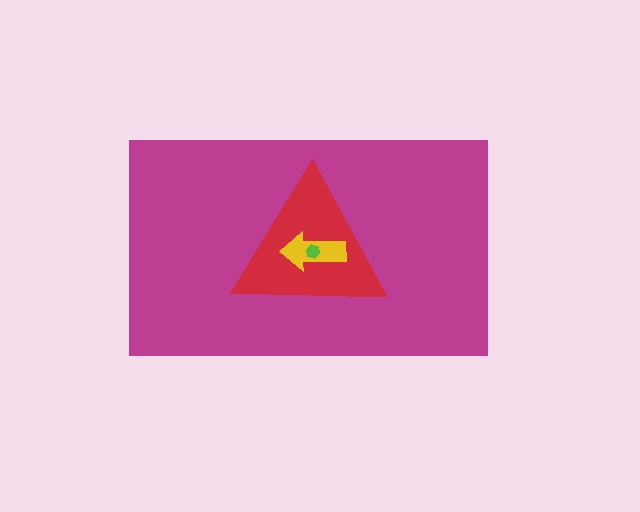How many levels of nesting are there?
4.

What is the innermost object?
The lime hexagon.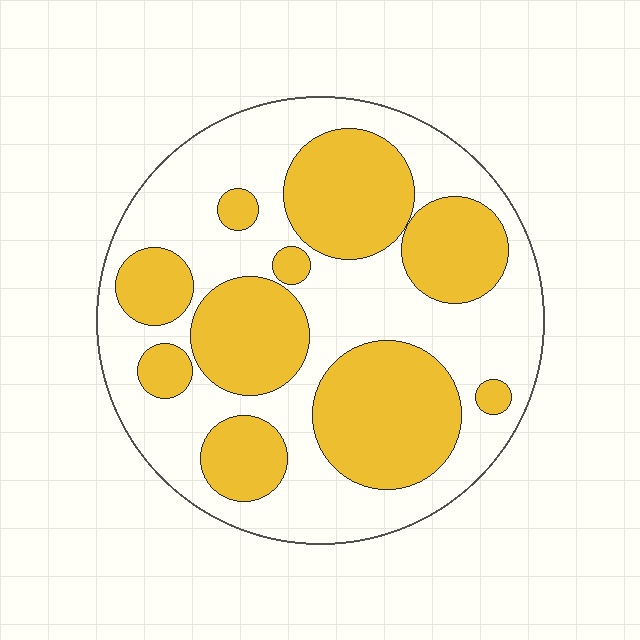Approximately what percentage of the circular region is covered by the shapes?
Approximately 45%.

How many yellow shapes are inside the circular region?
10.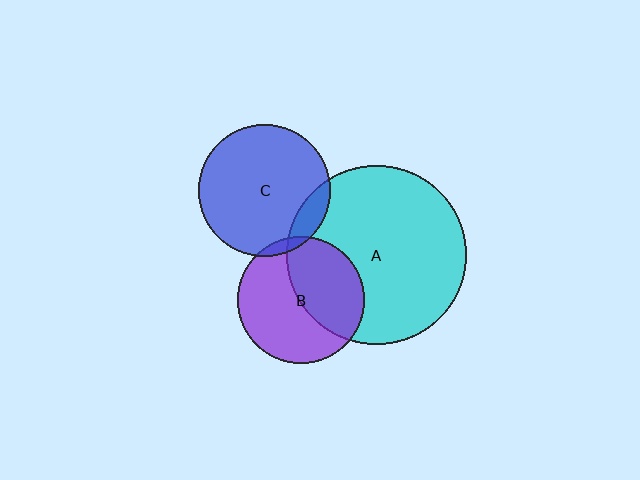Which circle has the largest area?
Circle A (cyan).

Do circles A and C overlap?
Yes.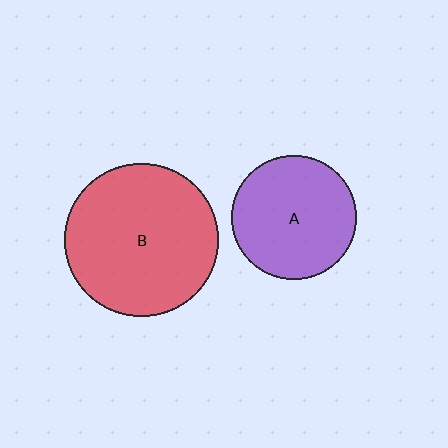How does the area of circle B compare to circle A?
Approximately 1.5 times.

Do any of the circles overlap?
No, none of the circles overlap.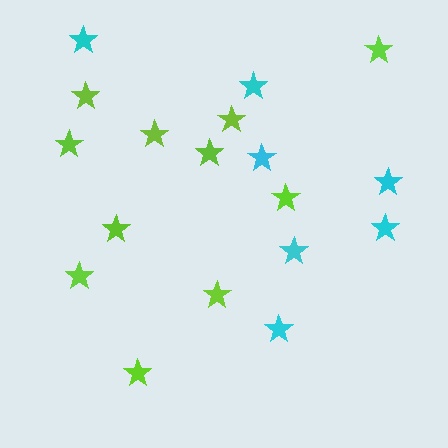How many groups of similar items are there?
There are 2 groups: one group of cyan stars (7) and one group of lime stars (11).